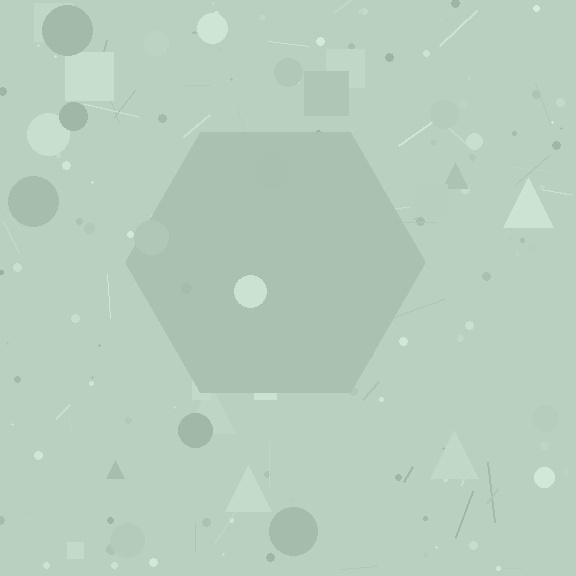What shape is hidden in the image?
A hexagon is hidden in the image.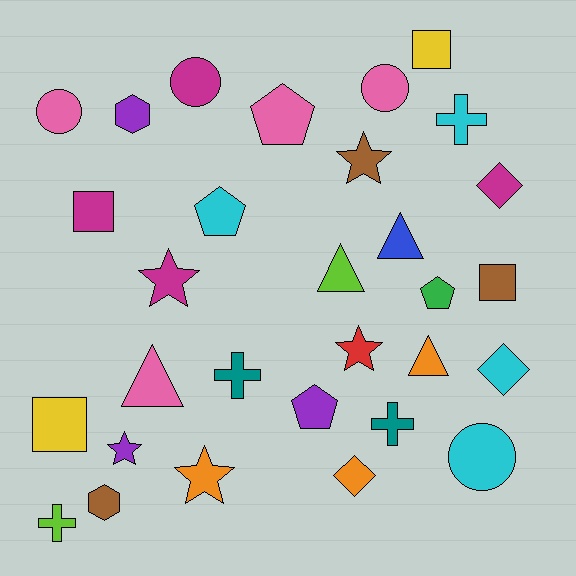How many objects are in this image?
There are 30 objects.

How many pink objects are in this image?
There are 4 pink objects.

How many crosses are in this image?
There are 4 crosses.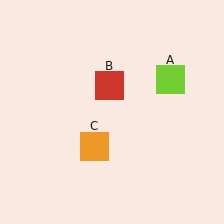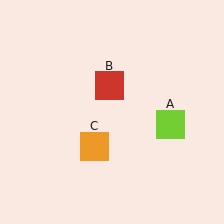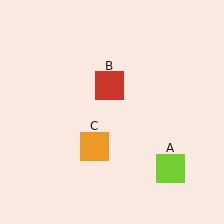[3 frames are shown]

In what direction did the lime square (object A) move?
The lime square (object A) moved down.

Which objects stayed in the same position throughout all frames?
Red square (object B) and orange square (object C) remained stationary.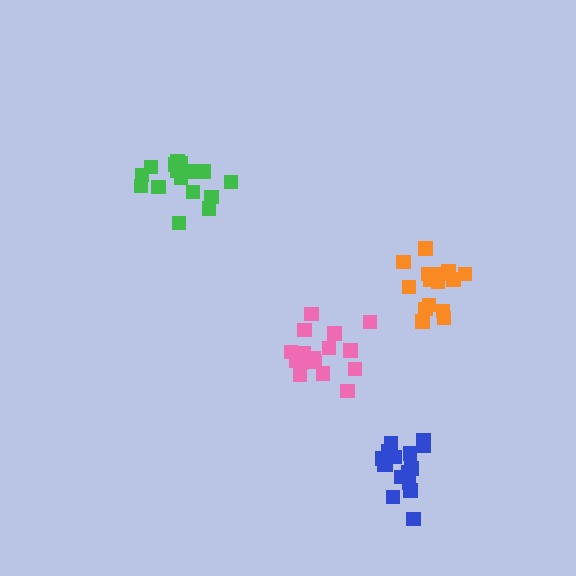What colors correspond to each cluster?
The clusters are colored: pink, orange, blue, green.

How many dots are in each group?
Group 1: 16 dots, Group 2: 15 dots, Group 3: 16 dots, Group 4: 19 dots (66 total).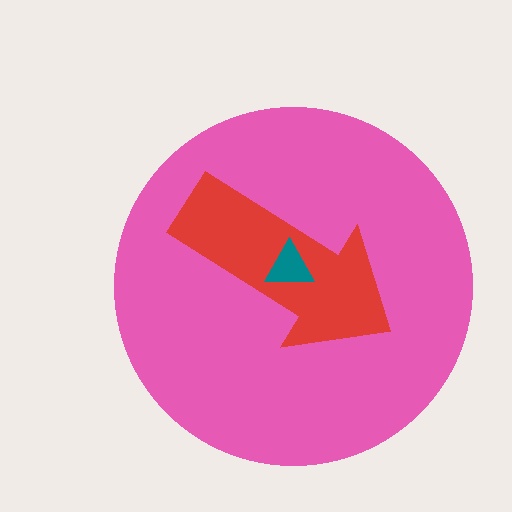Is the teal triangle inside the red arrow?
Yes.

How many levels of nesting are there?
3.